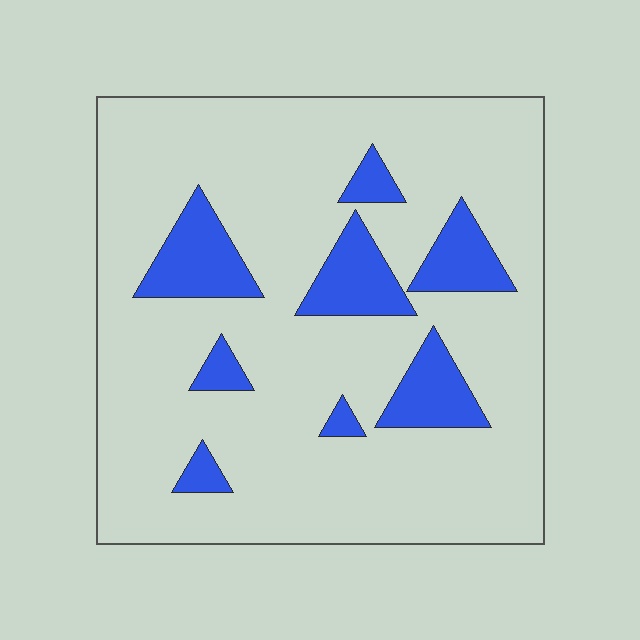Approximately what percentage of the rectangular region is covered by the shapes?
Approximately 15%.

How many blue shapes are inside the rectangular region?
8.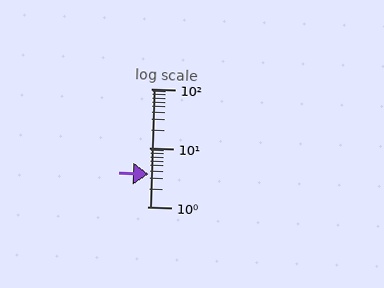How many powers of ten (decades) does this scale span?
The scale spans 2 decades, from 1 to 100.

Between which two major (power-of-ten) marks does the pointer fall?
The pointer is between 1 and 10.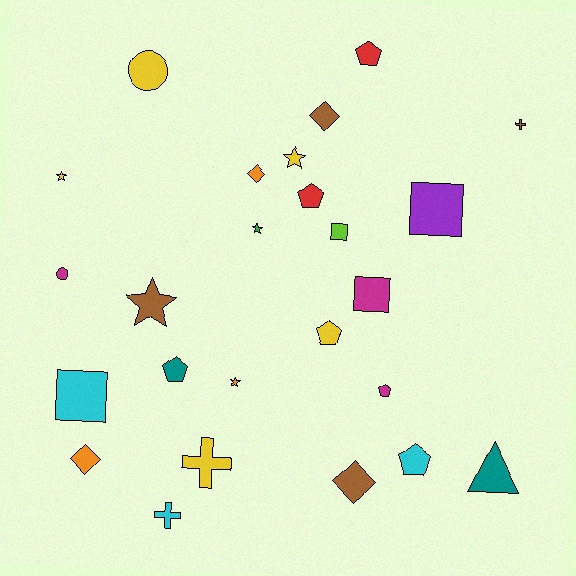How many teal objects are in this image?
There are 2 teal objects.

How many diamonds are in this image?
There are 4 diamonds.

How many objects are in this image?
There are 25 objects.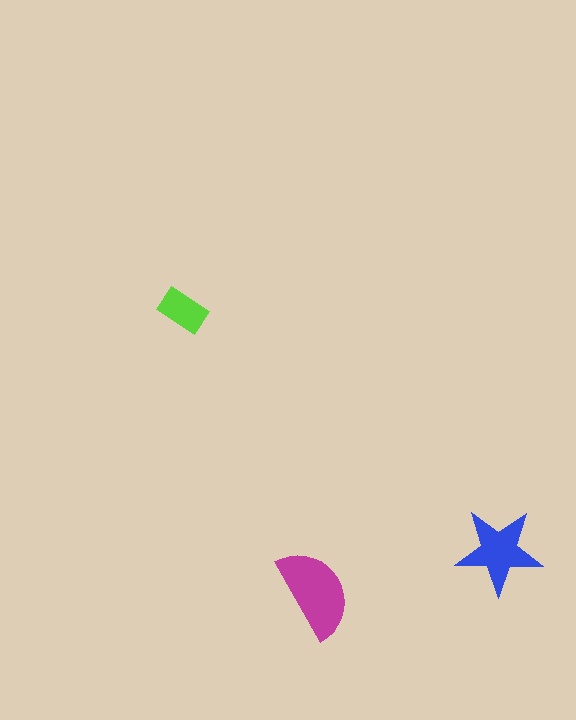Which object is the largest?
The magenta semicircle.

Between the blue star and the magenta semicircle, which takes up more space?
The magenta semicircle.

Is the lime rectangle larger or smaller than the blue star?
Smaller.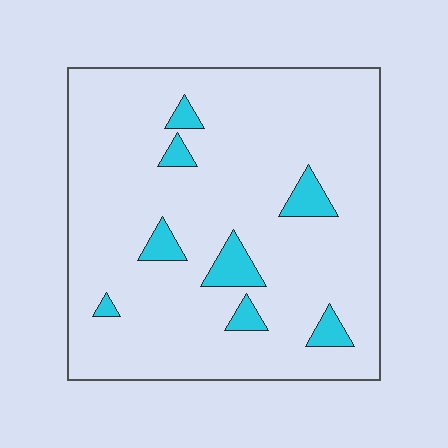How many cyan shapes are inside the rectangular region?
8.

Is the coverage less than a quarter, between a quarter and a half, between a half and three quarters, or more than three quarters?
Less than a quarter.